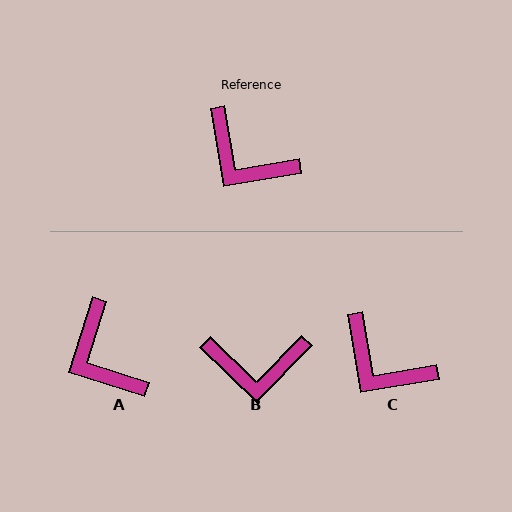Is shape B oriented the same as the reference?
No, it is off by about 36 degrees.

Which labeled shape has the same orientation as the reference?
C.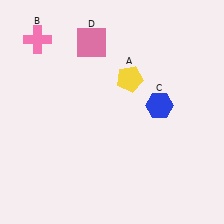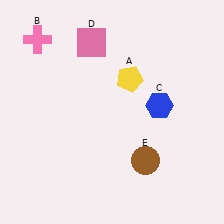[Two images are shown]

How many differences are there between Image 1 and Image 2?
There is 1 difference between the two images.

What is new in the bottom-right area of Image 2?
A brown circle (E) was added in the bottom-right area of Image 2.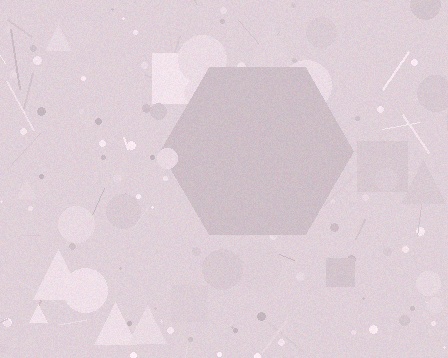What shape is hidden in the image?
A hexagon is hidden in the image.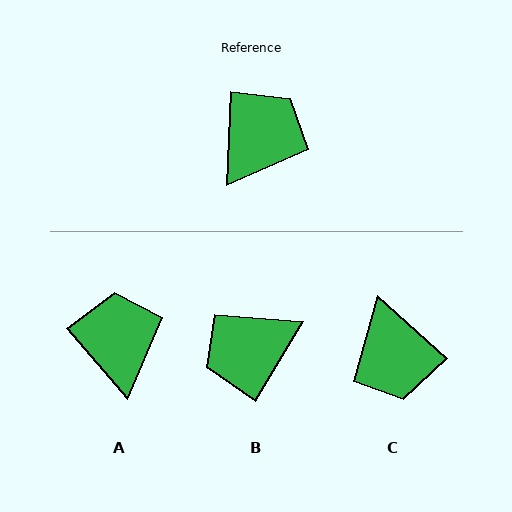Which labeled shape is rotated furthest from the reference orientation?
B, about 152 degrees away.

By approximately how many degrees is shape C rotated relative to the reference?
Approximately 130 degrees clockwise.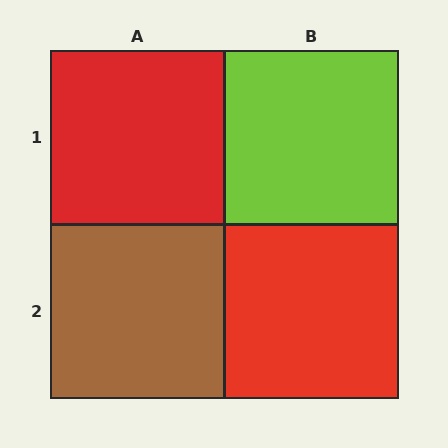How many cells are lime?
1 cell is lime.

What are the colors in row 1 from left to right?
Red, lime.